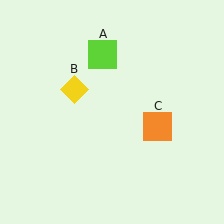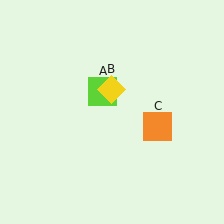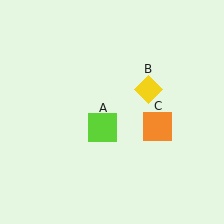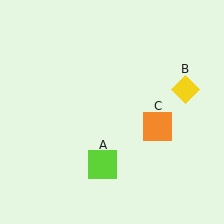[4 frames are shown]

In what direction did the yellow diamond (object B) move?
The yellow diamond (object B) moved right.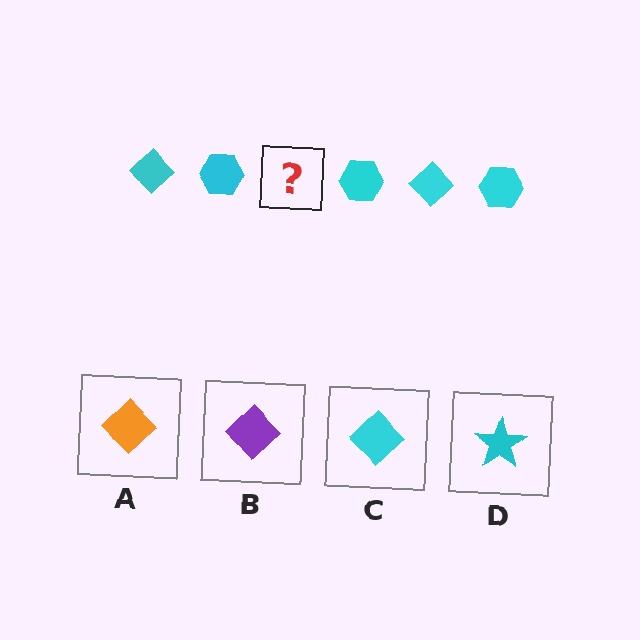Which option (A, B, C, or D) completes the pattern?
C.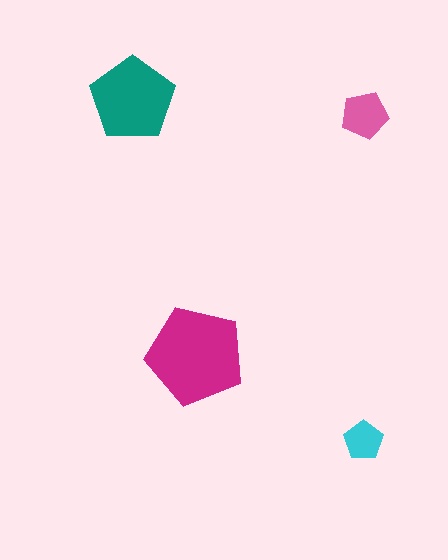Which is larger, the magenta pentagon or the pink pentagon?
The magenta one.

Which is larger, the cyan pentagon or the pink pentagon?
The pink one.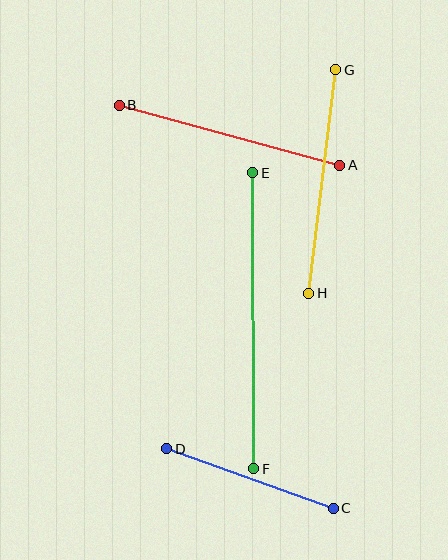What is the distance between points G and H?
The distance is approximately 225 pixels.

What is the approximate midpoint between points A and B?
The midpoint is at approximately (229, 135) pixels.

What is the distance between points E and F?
The distance is approximately 296 pixels.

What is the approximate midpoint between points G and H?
The midpoint is at approximately (322, 181) pixels.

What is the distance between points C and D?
The distance is approximately 177 pixels.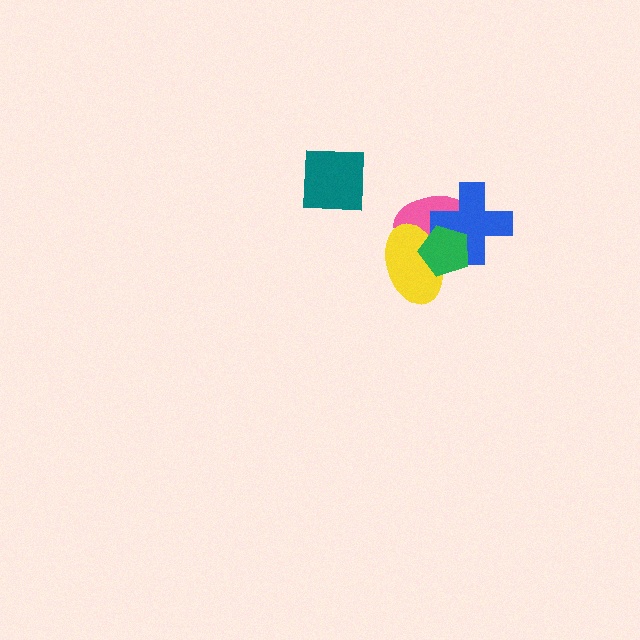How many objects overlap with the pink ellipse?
3 objects overlap with the pink ellipse.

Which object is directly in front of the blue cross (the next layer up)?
The yellow ellipse is directly in front of the blue cross.